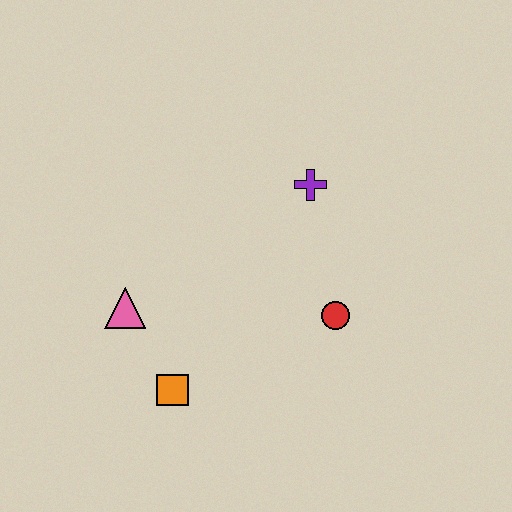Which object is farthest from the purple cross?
The orange square is farthest from the purple cross.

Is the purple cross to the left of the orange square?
No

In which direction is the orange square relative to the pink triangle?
The orange square is below the pink triangle.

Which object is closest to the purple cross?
The red circle is closest to the purple cross.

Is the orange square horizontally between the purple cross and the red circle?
No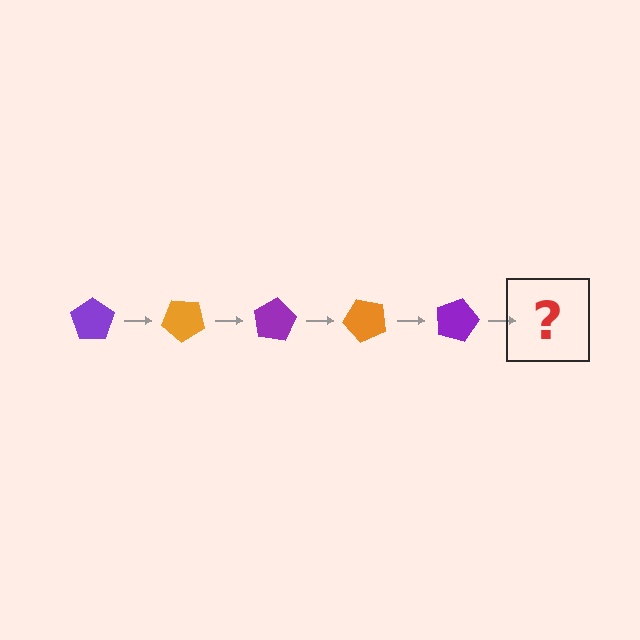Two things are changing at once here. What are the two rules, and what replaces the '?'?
The two rules are that it rotates 40 degrees each step and the color cycles through purple and orange. The '?' should be an orange pentagon, rotated 200 degrees from the start.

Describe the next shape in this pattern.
It should be an orange pentagon, rotated 200 degrees from the start.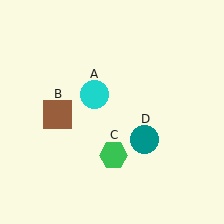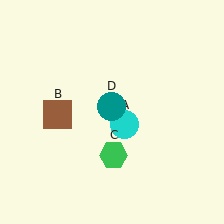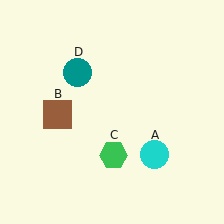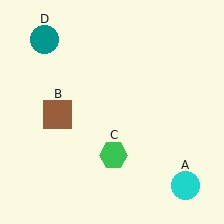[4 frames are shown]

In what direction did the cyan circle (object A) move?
The cyan circle (object A) moved down and to the right.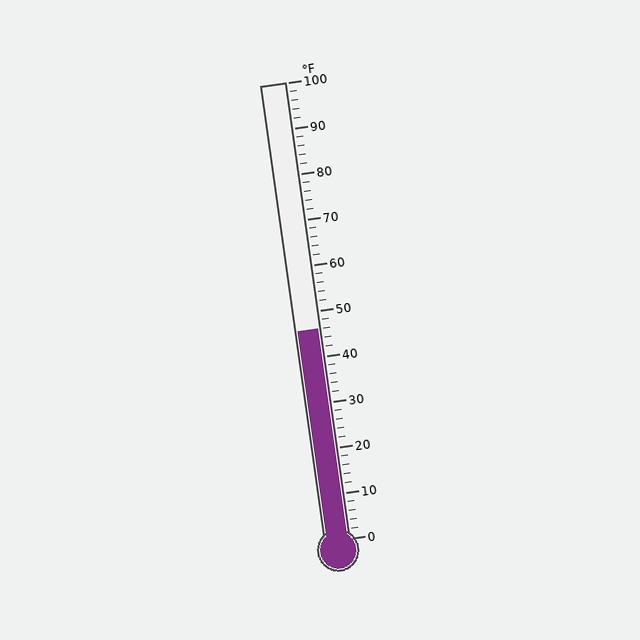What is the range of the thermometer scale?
The thermometer scale ranges from 0°F to 100°F.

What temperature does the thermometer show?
The thermometer shows approximately 46°F.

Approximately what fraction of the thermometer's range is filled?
The thermometer is filled to approximately 45% of its range.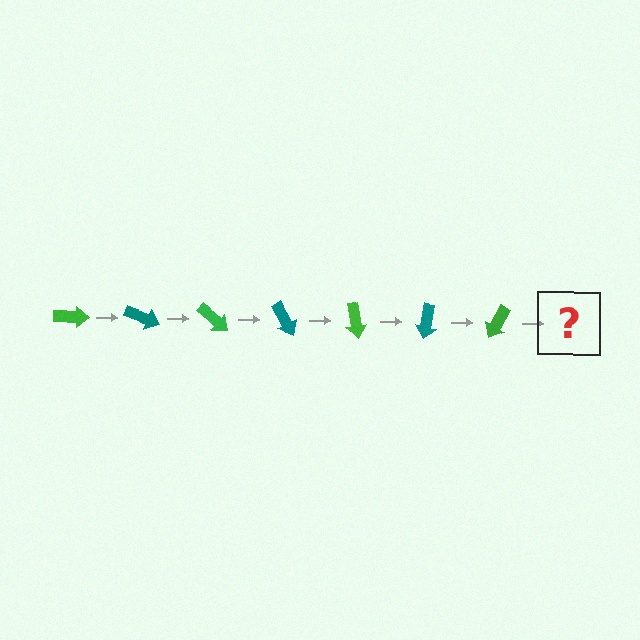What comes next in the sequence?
The next element should be a teal arrow, rotated 140 degrees from the start.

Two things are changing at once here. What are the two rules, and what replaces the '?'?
The two rules are that it rotates 20 degrees each step and the color cycles through green and teal. The '?' should be a teal arrow, rotated 140 degrees from the start.